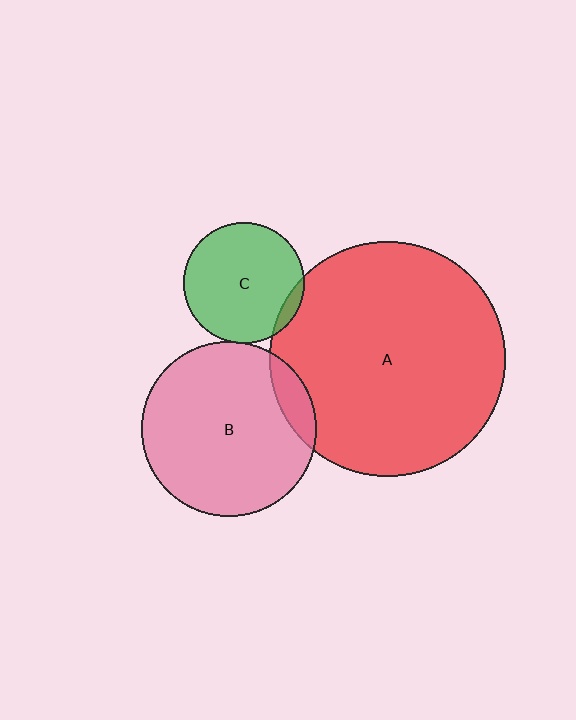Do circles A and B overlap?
Yes.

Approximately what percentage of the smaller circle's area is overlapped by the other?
Approximately 10%.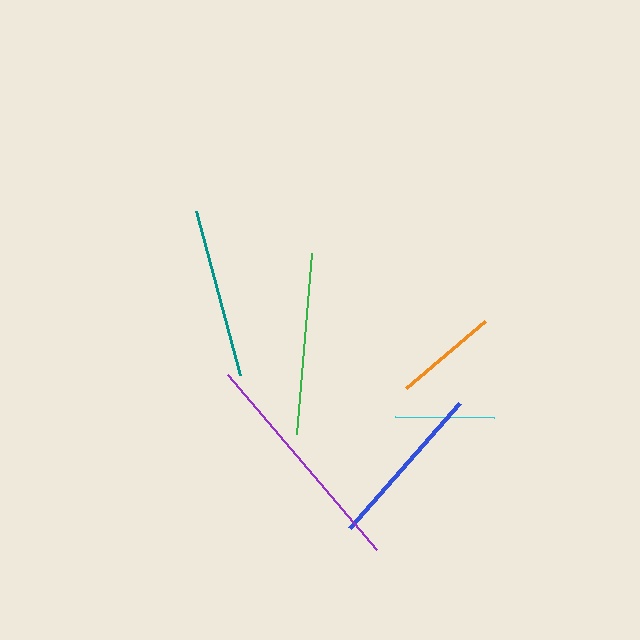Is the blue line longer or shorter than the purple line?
The purple line is longer than the blue line.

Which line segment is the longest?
The purple line is the longest at approximately 231 pixels.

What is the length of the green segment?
The green segment is approximately 181 pixels long.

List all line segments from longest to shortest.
From longest to shortest: purple, green, teal, blue, orange, cyan.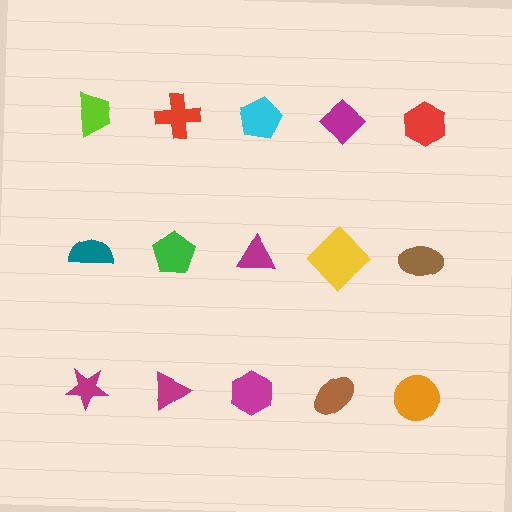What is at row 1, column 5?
A red hexagon.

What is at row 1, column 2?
A red cross.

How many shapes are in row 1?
5 shapes.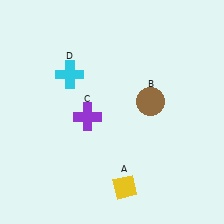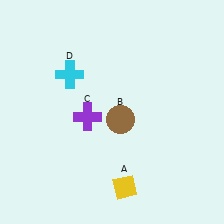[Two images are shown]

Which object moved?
The brown circle (B) moved left.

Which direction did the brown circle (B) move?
The brown circle (B) moved left.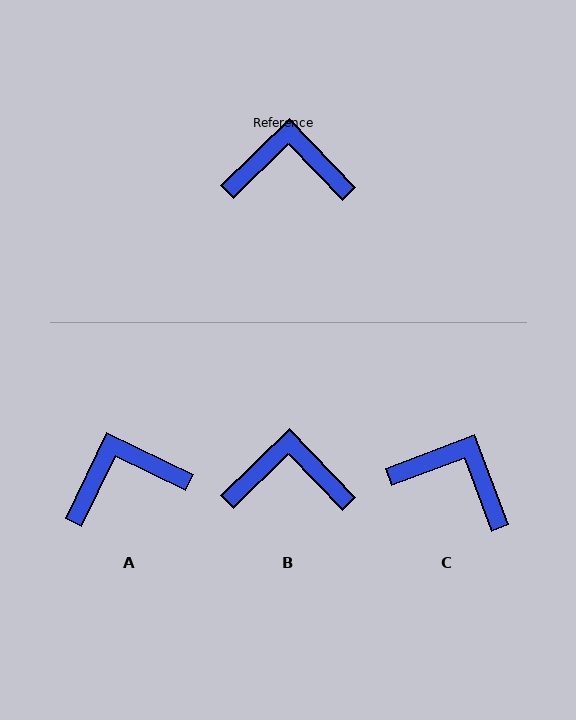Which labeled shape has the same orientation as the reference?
B.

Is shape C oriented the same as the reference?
No, it is off by about 24 degrees.